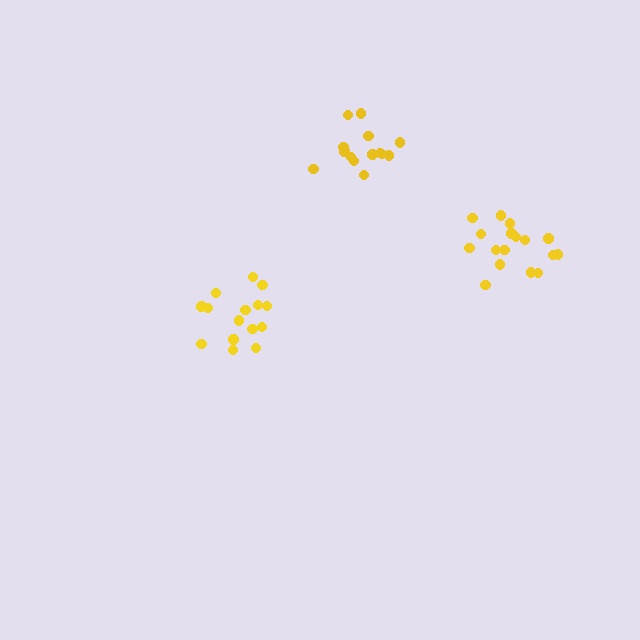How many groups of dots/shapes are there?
There are 3 groups.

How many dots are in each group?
Group 1: 17 dots, Group 2: 14 dots, Group 3: 16 dots (47 total).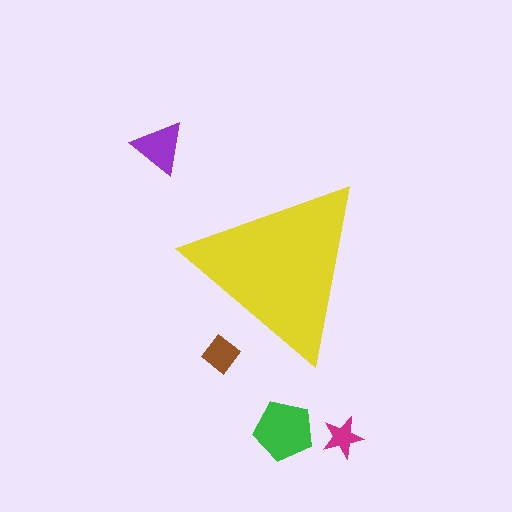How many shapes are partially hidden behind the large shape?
1 shape is partially hidden.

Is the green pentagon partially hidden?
No, the green pentagon is fully visible.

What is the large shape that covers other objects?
A yellow triangle.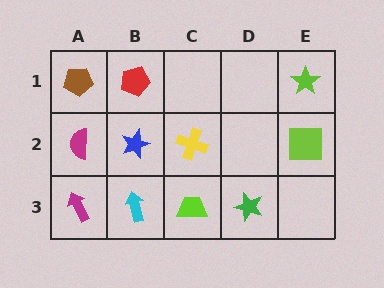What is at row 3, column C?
A lime trapezoid.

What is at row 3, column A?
A magenta arrow.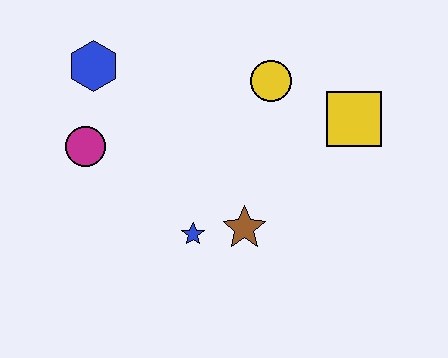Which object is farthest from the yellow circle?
The magenta circle is farthest from the yellow circle.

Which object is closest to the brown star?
The blue star is closest to the brown star.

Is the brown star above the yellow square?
No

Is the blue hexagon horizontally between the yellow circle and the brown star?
No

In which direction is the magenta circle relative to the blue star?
The magenta circle is to the left of the blue star.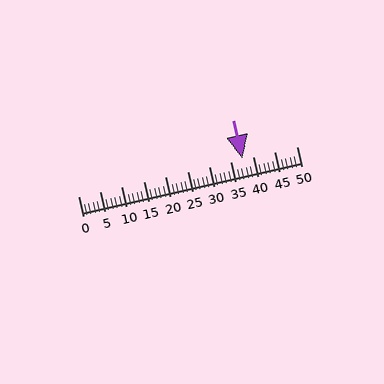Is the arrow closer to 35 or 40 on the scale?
The arrow is closer to 40.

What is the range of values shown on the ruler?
The ruler shows values from 0 to 50.